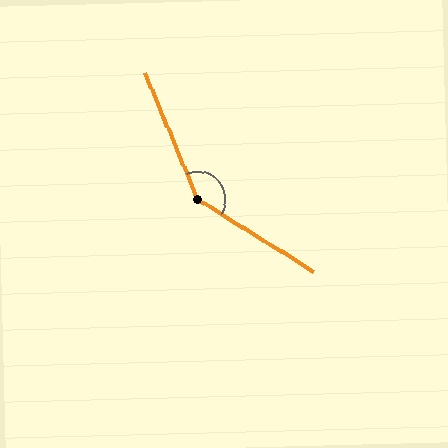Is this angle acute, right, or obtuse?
It is obtuse.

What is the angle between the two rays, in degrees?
Approximately 144 degrees.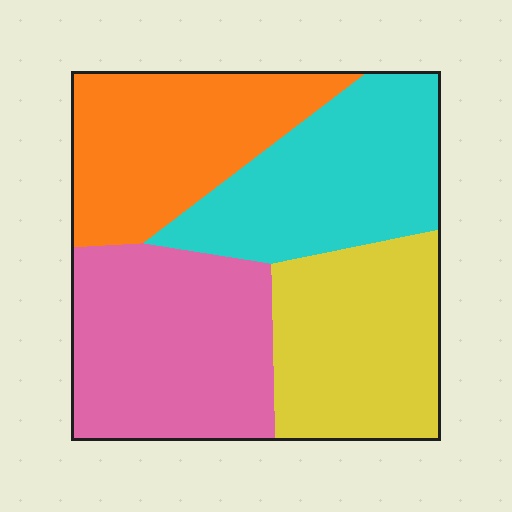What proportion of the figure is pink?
Pink covers about 30% of the figure.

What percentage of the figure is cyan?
Cyan takes up about one quarter (1/4) of the figure.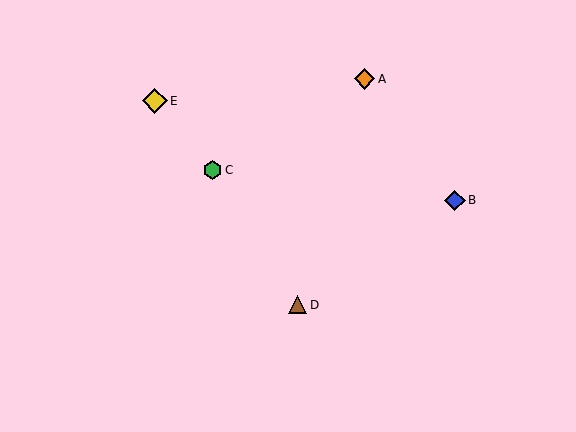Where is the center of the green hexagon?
The center of the green hexagon is at (212, 170).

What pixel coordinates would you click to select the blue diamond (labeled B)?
Click at (455, 201) to select the blue diamond B.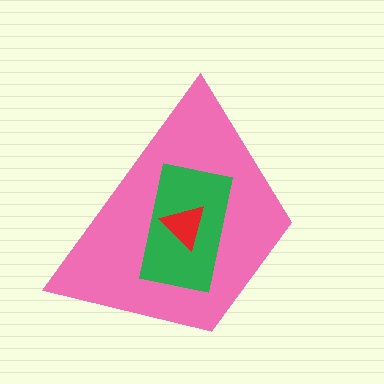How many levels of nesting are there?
3.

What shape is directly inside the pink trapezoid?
The green rectangle.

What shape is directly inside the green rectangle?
The red triangle.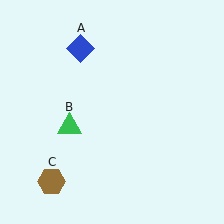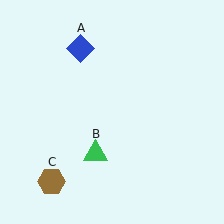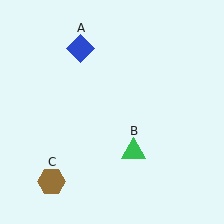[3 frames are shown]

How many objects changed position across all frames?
1 object changed position: green triangle (object B).